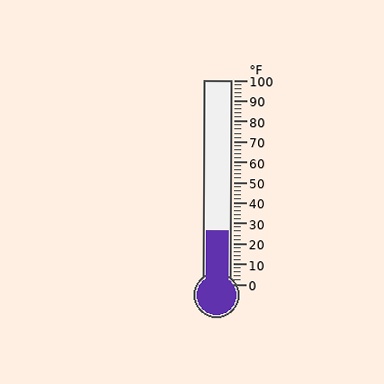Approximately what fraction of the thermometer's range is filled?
The thermometer is filled to approximately 25% of its range.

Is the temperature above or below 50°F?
The temperature is below 50°F.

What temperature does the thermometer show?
The thermometer shows approximately 26°F.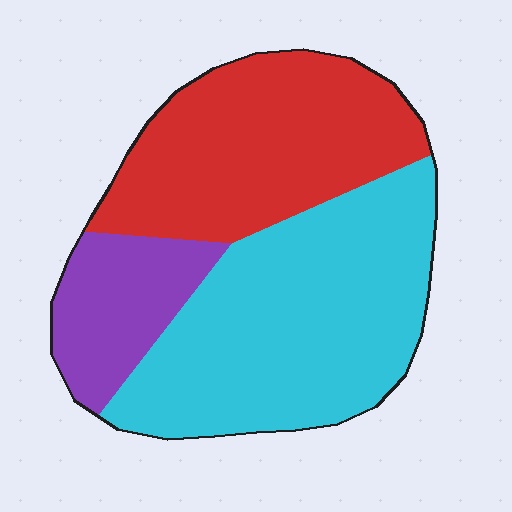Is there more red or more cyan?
Cyan.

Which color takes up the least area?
Purple, at roughly 15%.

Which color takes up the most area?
Cyan, at roughly 50%.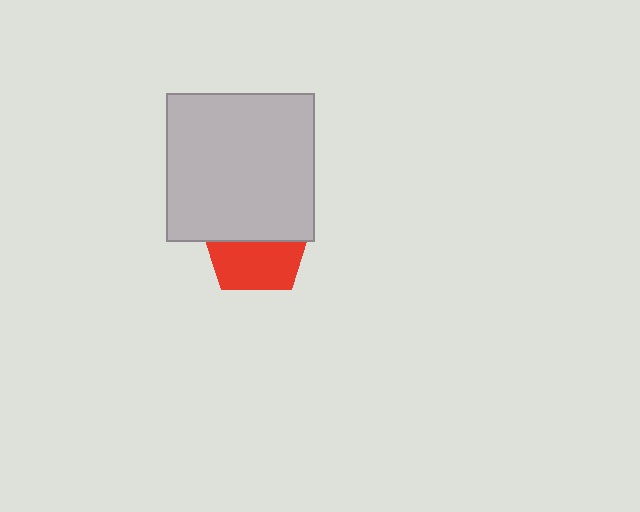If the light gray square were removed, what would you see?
You would see the complete red pentagon.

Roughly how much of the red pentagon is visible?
About half of it is visible (roughly 48%).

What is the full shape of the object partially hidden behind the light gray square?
The partially hidden object is a red pentagon.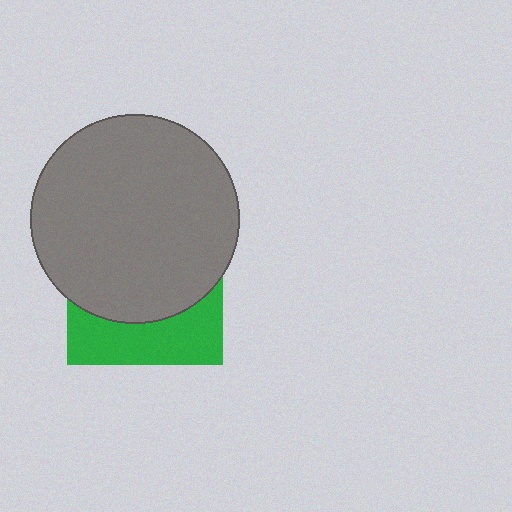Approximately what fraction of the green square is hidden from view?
Roughly 66% of the green square is hidden behind the gray circle.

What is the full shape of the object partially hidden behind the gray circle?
The partially hidden object is a green square.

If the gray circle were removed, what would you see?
You would see the complete green square.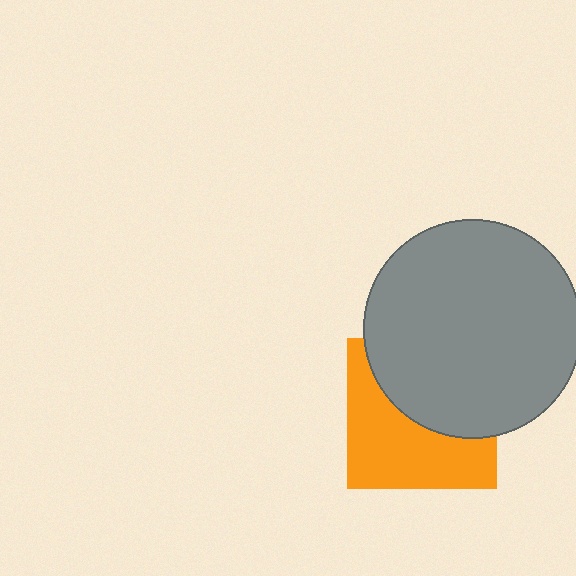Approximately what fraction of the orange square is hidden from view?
Roughly 48% of the orange square is hidden behind the gray circle.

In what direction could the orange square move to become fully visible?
The orange square could move down. That would shift it out from behind the gray circle entirely.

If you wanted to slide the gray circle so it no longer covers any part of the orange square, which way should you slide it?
Slide it up — that is the most direct way to separate the two shapes.